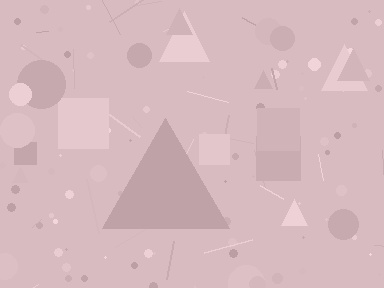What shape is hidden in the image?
A triangle is hidden in the image.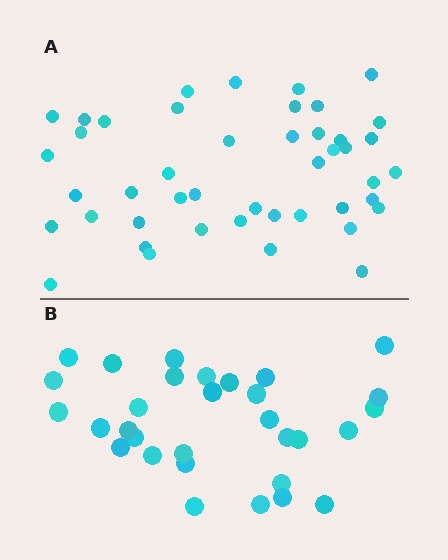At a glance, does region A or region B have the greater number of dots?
Region A (the top region) has more dots.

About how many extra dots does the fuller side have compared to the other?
Region A has approximately 15 more dots than region B.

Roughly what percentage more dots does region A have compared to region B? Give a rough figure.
About 45% more.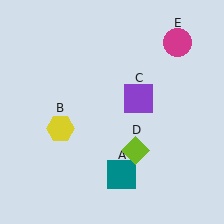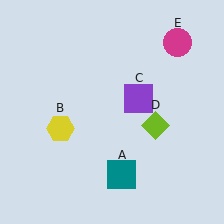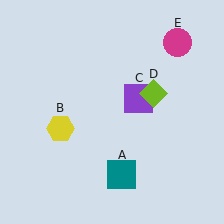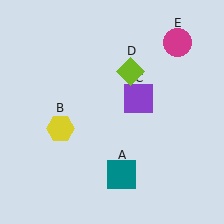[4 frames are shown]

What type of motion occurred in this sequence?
The lime diamond (object D) rotated counterclockwise around the center of the scene.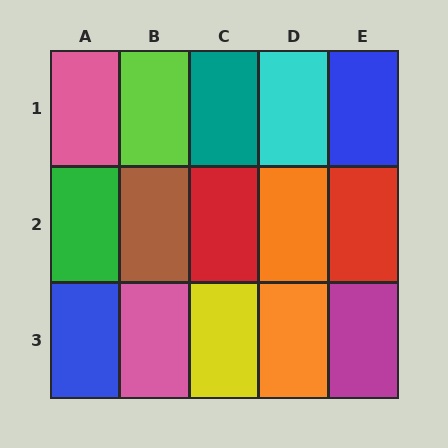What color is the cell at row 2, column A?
Green.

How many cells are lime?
1 cell is lime.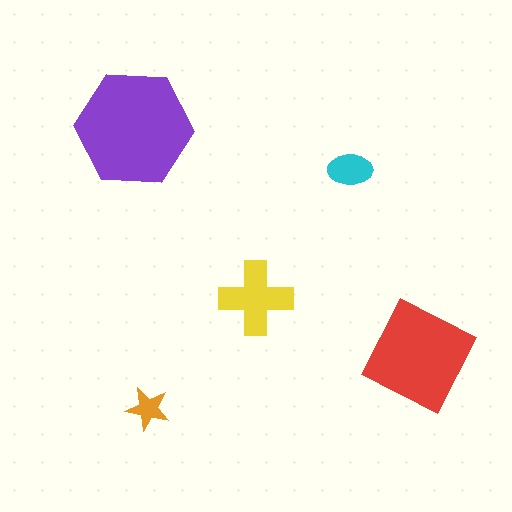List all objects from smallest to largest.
The orange star, the cyan ellipse, the yellow cross, the red square, the purple hexagon.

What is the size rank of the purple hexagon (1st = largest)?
1st.